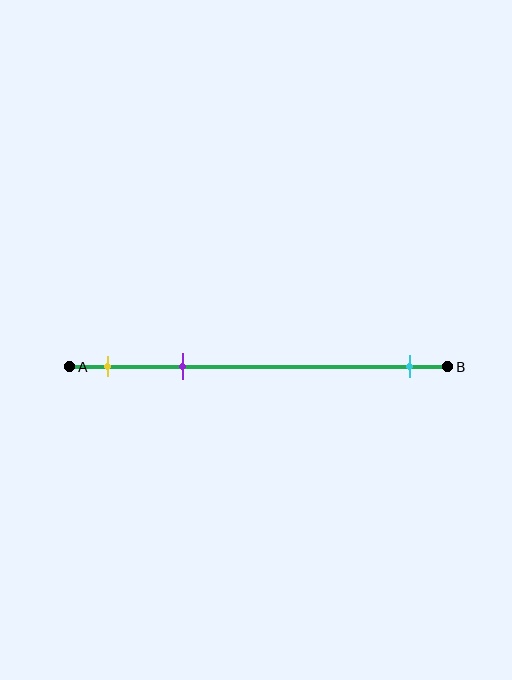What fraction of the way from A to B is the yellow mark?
The yellow mark is approximately 10% (0.1) of the way from A to B.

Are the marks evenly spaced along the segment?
No, the marks are not evenly spaced.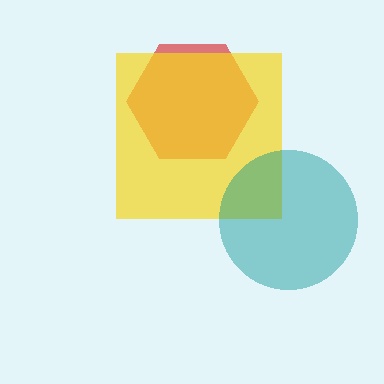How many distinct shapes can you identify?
There are 3 distinct shapes: a red hexagon, a yellow square, a teal circle.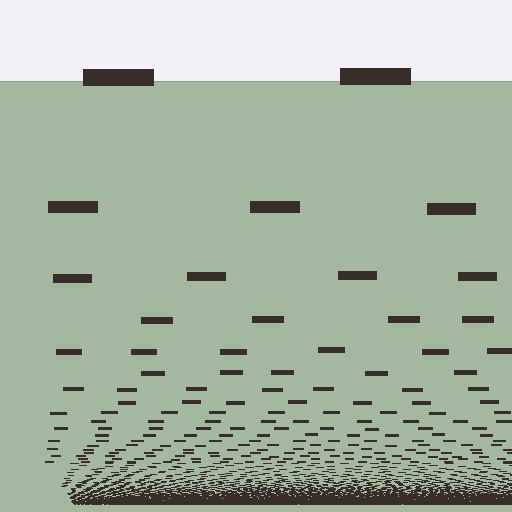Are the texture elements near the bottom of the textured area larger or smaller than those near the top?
Smaller. The gradient is inverted — elements near the bottom are smaller and denser.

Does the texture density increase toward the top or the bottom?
Density increases toward the bottom.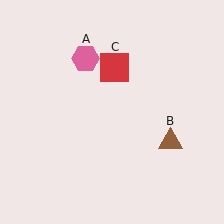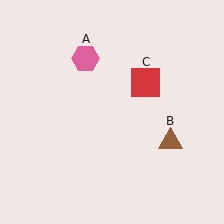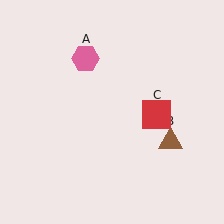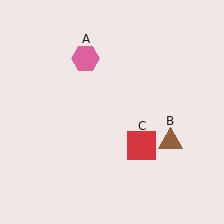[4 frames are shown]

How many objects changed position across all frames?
1 object changed position: red square (object C).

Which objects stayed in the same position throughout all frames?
Pink hexagon (object A) and brown triangle (object B) remained stationary.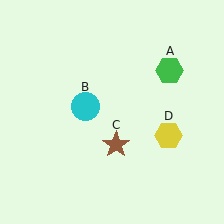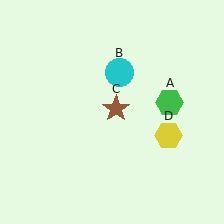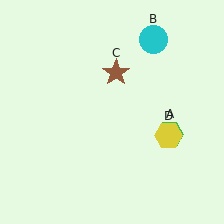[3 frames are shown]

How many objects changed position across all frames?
3 objects changed position: green hexagon (object A), cyan circle (object B), brown star (object C).